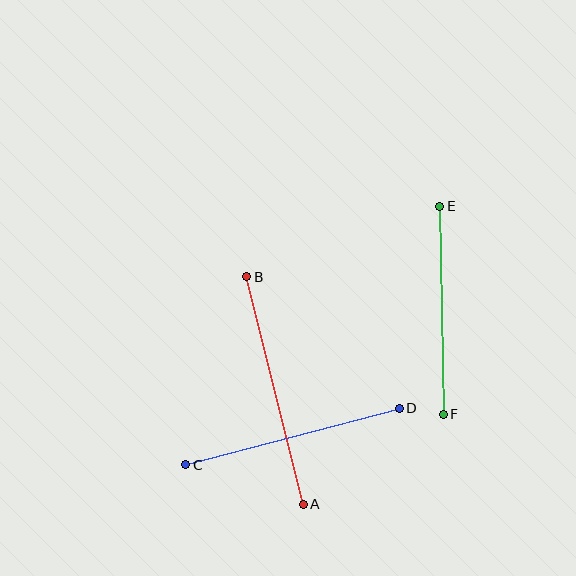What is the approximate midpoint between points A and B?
The midpoint is at approximately (275, 390) pixels.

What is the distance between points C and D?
The distance is approximately 221 pixels.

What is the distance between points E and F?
The distance is approximately 208 pixels.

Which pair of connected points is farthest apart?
Points A and B are farthest apart.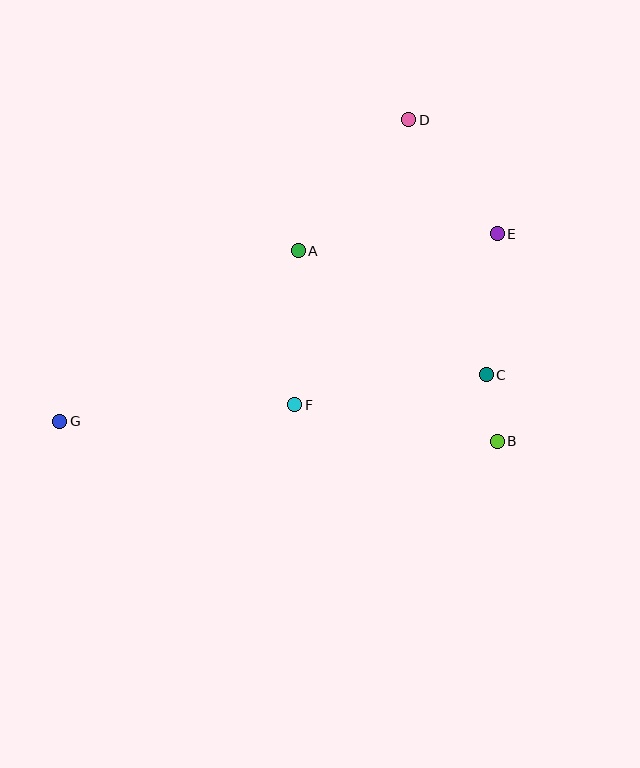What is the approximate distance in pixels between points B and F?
The distance between B and F is approximately 206 pixels.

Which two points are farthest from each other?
Points E and G are farthest from each other.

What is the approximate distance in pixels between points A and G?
The distance between A and G is approximately 293 pixels.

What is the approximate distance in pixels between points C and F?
The distance between C and F is approximately 194 pixels.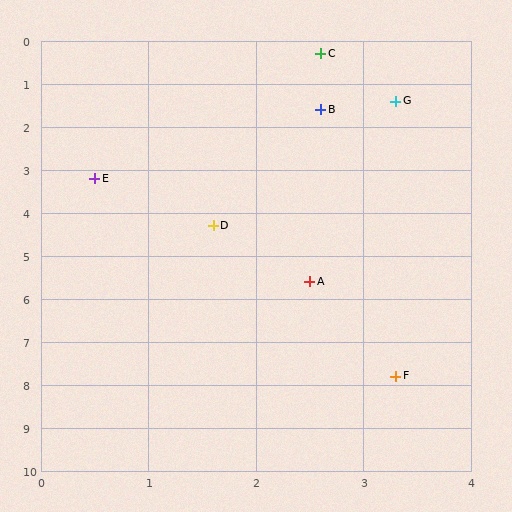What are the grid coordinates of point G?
Point G is at approximately (3.3, 1.4).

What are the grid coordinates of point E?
Point E is at approximately (0.5, 3.2).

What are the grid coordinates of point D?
Point D is at approximately (1.6, 4.3).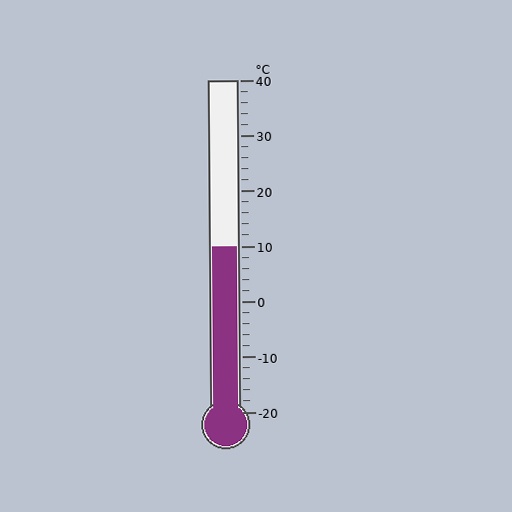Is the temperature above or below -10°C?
The temperature is above -10°C.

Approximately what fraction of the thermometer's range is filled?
The thermometer is filled to approximately 50% of its range.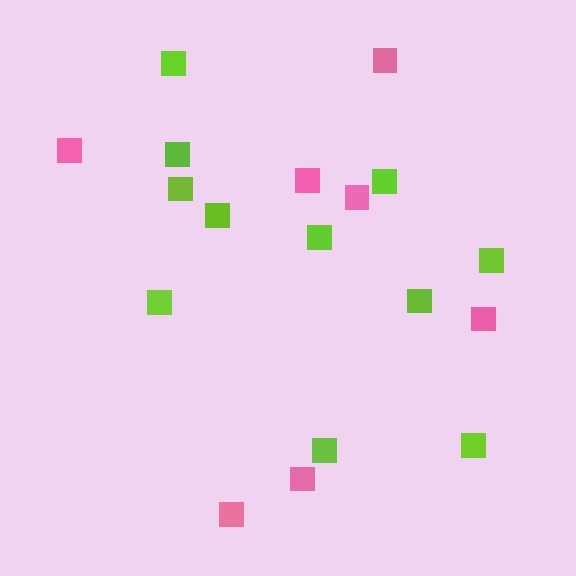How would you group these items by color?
There are 2 groups: one group of pink squares (7) and one group of lime squares (11).